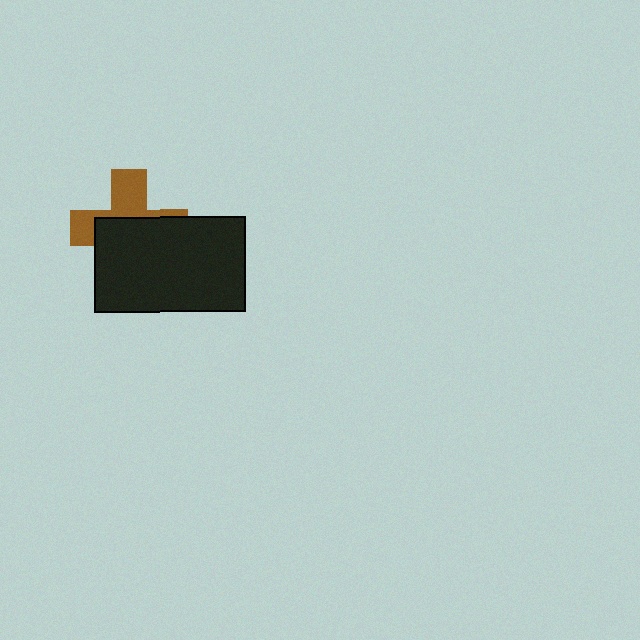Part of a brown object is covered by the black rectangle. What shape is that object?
It is a cross.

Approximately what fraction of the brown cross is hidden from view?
Roughly 59% of the brown cross is hidden behind the black rectangle.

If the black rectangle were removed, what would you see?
You would see the complete brown cross.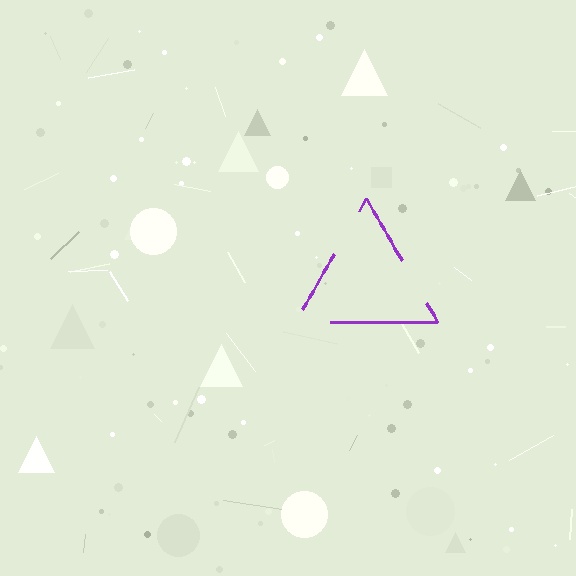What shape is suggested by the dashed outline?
The dashed outline suggests a triangle.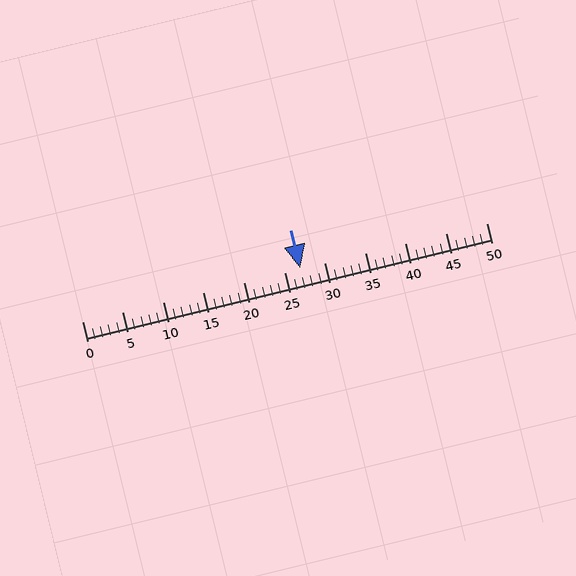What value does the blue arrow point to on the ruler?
The blue arrow points to approximately 27.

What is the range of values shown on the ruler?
The ruler shows values from 0 to 50.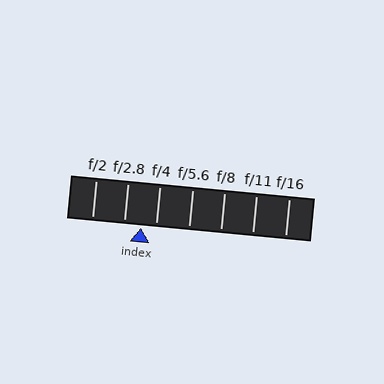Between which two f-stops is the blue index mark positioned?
The index mark is between f/2.8 and f/4.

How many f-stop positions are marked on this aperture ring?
There are 7 f-stop positions marked.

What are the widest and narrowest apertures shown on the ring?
The widest aperture shown is f/2 and the narrowest is f/16.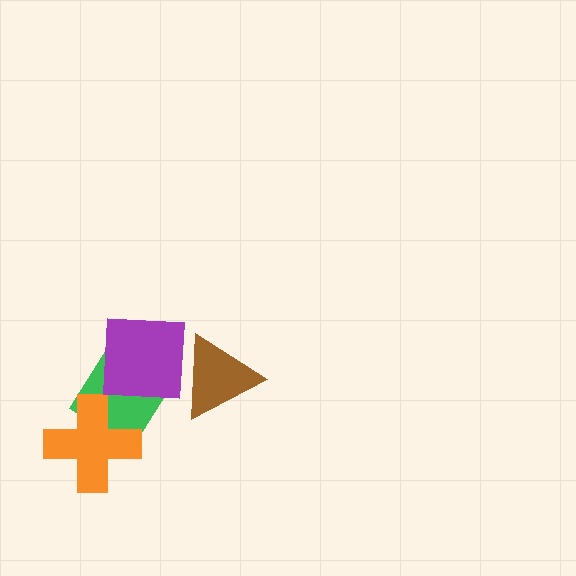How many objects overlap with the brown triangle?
1 object overlaps with the brown triangle.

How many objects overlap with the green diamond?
2 objects overlap with the green diamond.